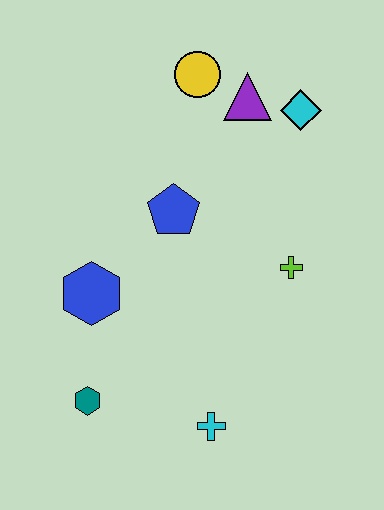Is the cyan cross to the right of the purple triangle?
No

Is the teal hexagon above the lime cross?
No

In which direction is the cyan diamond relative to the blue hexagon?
The cyan diamond is to the right of the blue hexagon.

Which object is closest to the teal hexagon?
The blue hexagon is closest to the teal hexagon.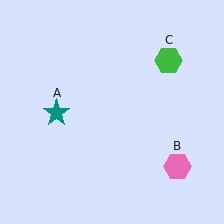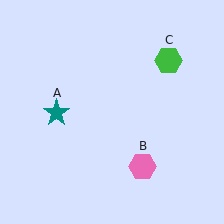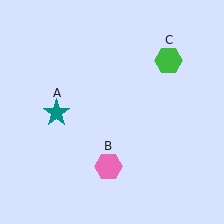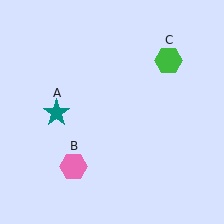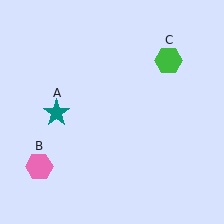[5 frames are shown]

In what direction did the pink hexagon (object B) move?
The pink hexagon (object B) moved left.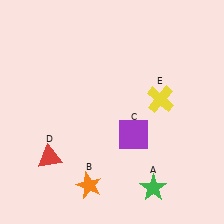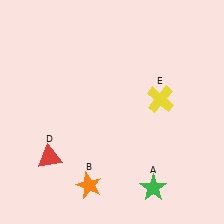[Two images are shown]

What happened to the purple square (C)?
The purple square (C) was removed in Image 2. It was in the bottom-right area of Image 1.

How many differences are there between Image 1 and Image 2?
There is 1 difference between the two images.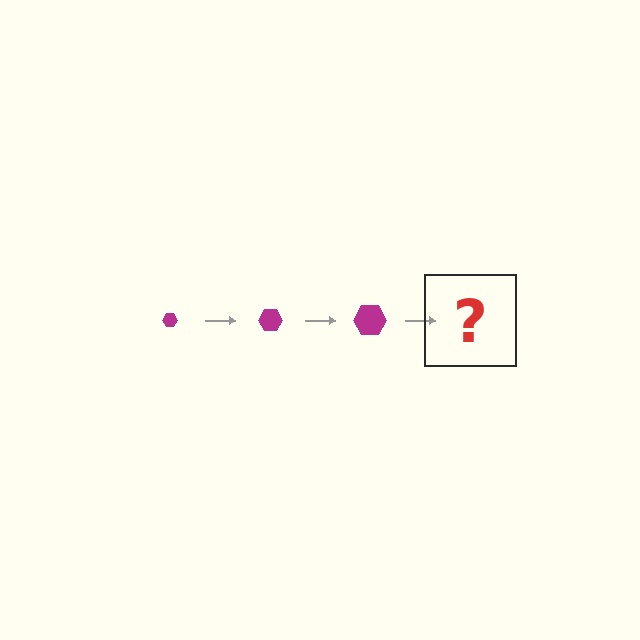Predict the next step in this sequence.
The next step is a magenta hexagon, larger than the previous one.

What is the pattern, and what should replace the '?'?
The pattern is that the hexagon gets progressively larger each step. The '?' should be a magenta hexagon, larger than the previous one.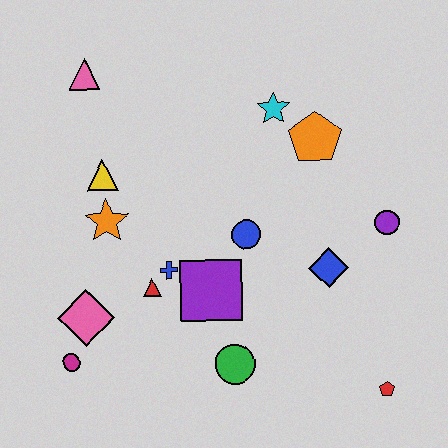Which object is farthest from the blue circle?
The pink triangle is farthest from the blue circle.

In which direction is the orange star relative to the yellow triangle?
The orange star is below the yellow triangle.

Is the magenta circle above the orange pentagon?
No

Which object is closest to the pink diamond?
The magenta circle is closest to the pink diamond.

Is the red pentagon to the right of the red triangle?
Yes